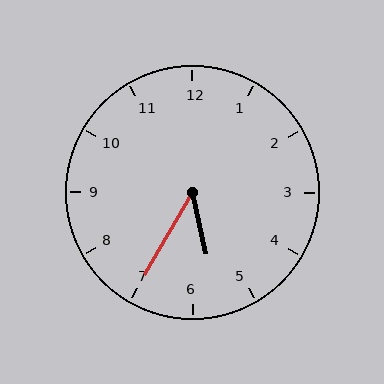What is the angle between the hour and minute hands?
Approximately 42 degrees.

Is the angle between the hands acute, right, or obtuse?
It is acute.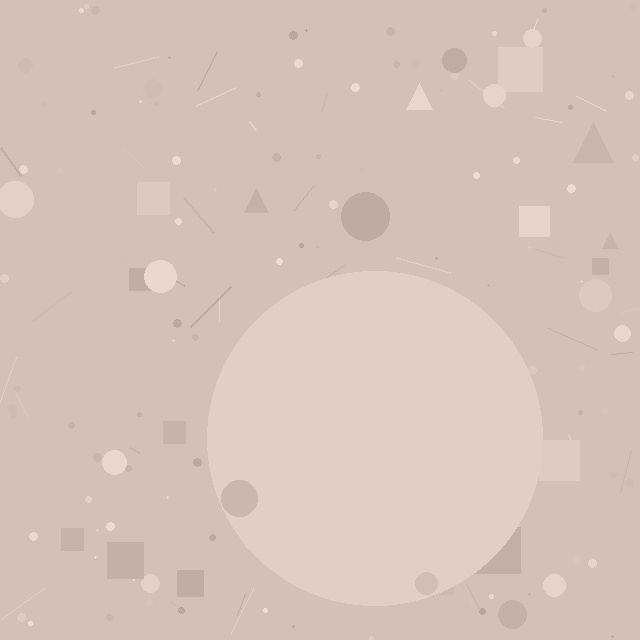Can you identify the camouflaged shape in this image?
The camouflaged shape is a circle.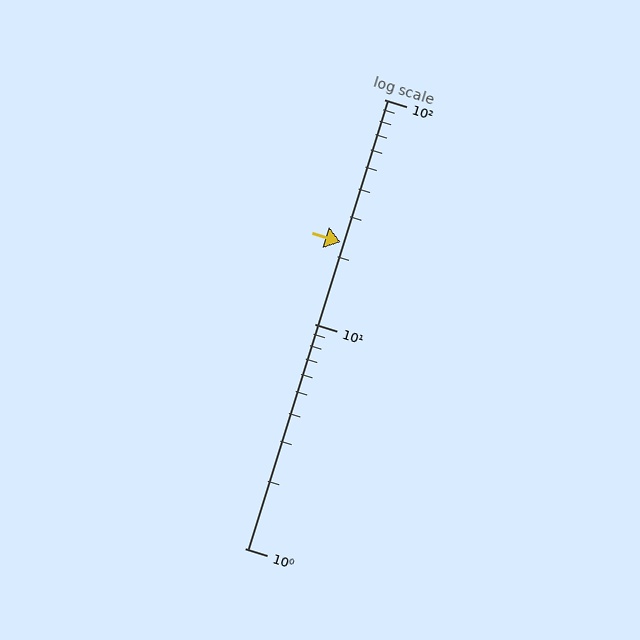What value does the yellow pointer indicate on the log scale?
The pointer indicates approximately 23.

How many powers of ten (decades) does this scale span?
The scale spans 2 decades, from 1 to 100.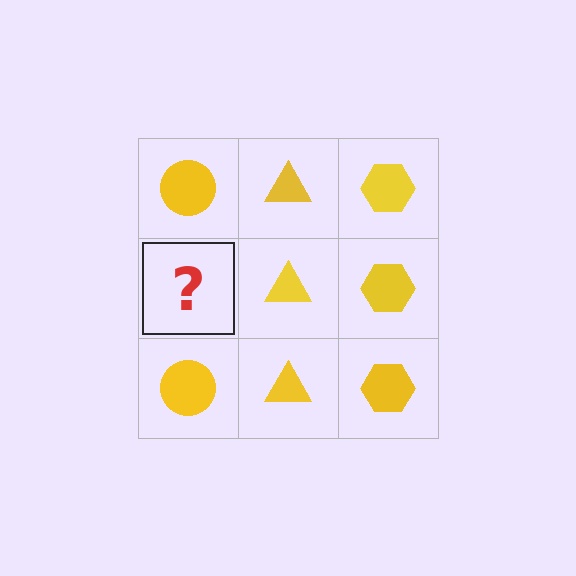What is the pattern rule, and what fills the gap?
The rule is that each column has a consistent shape. The gap should be filled with a yellow circle.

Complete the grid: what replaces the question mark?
The question mark should be replaced with a yellow circle.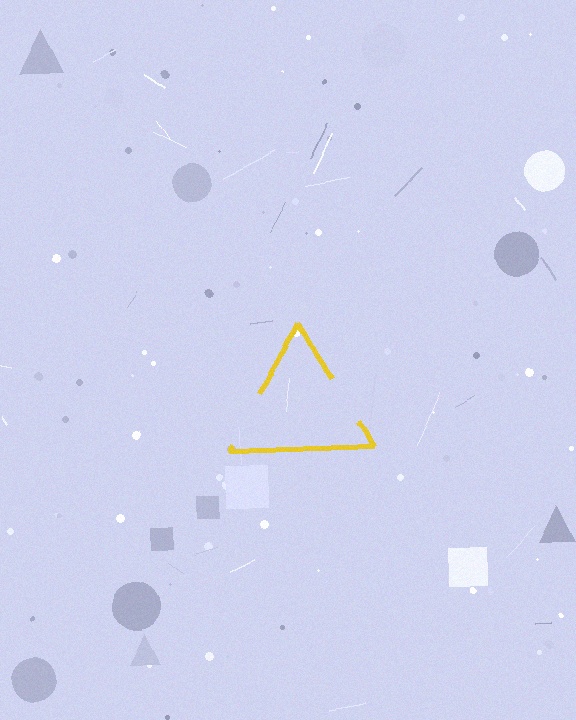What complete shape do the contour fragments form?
The contour fragments form a triangle.